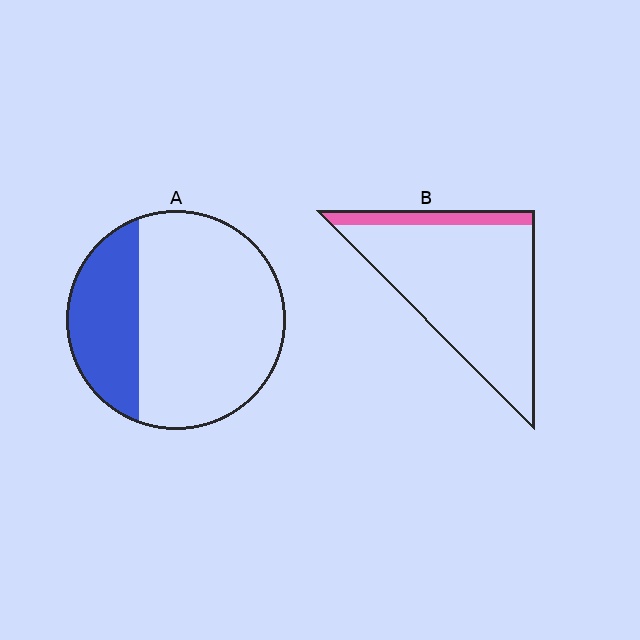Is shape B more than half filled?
No.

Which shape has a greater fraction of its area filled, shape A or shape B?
Shape A.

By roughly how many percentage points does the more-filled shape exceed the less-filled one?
By roughly 15 percentage points (A over B).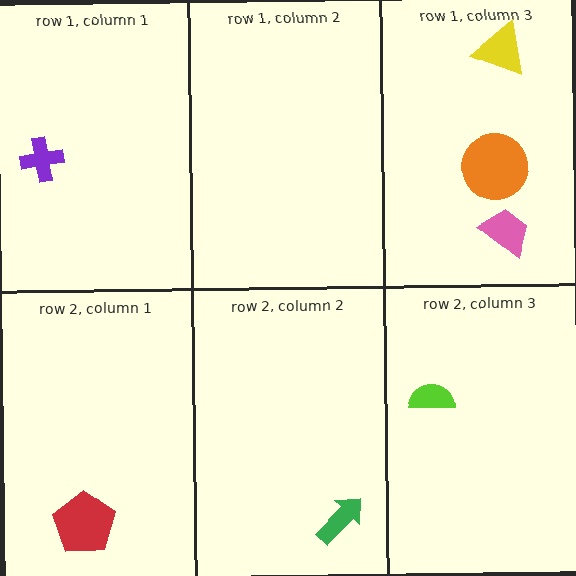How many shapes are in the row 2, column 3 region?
1.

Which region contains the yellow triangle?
The row 1, column 3 region.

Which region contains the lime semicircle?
The row 2, column 3 region.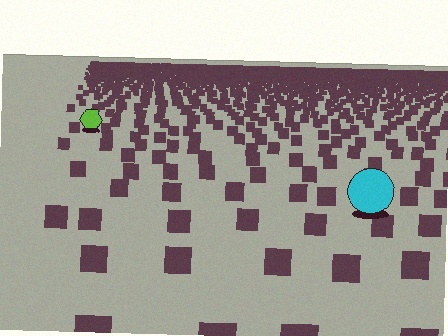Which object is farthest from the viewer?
The lime hexagon is farthest from the viewer. It appears smaller and the ground texture around it is denser.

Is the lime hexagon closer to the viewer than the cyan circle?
No. The cyan circle is closer — you can tell from the texture gradient: the ground texture is coarser near it.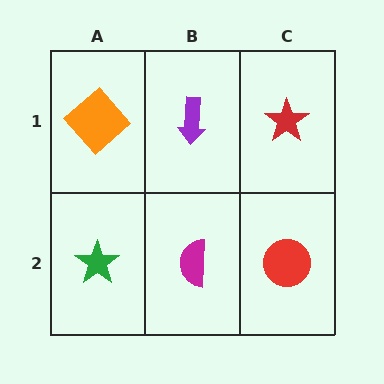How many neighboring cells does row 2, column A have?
2.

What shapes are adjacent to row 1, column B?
A magenta semicircle (row 2, column B), an orange diamond (row 1, column A), a red star (row 1, column C).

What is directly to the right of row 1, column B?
A red star.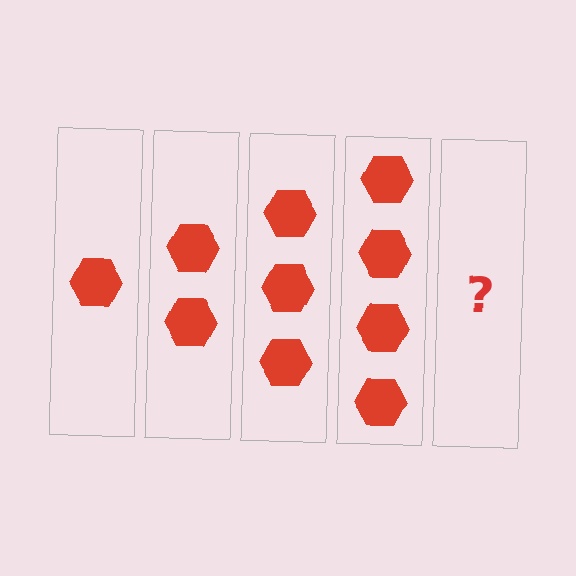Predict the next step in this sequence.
The next step is 5 hexagons.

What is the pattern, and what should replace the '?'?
The pattern is that each step adds one more hexagon. The '?' should be 5 hexagons.